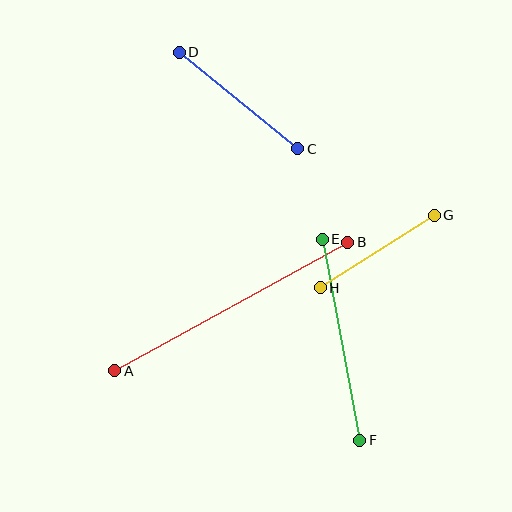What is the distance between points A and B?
The distance is approximately 266 pixels.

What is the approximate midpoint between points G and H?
The midpoint is at approximately (377, 252) pixels.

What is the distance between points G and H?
The distance is approximately 135 pixels.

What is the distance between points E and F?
The distance is approximately 204 pixels.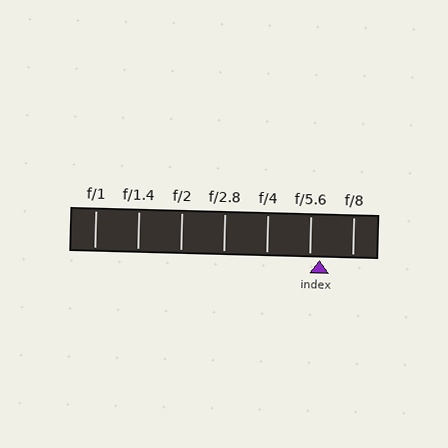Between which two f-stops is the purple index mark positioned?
The index mark is between f/5.6 and f/8.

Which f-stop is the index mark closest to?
The index mark is closest to f/5.6.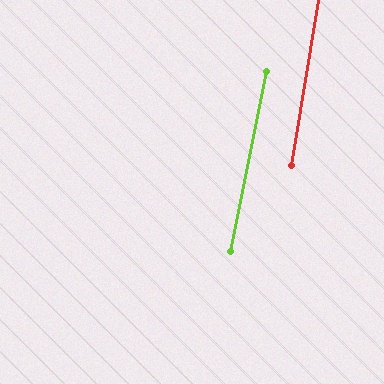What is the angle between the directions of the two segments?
Approximately 2 degrees.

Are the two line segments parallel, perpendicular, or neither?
Parallel — their directions differ by only 1.8°.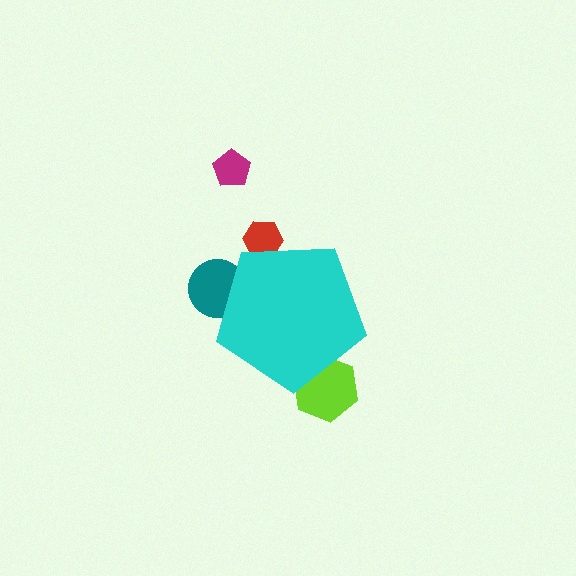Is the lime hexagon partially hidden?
Yes, the lime hexagon is partially hidden behind the cyan pentagon.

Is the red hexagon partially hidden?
Yes, the red hexagon is partially hidden behind the cyan pentagon.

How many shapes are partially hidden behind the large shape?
3 shapes are partially hidden.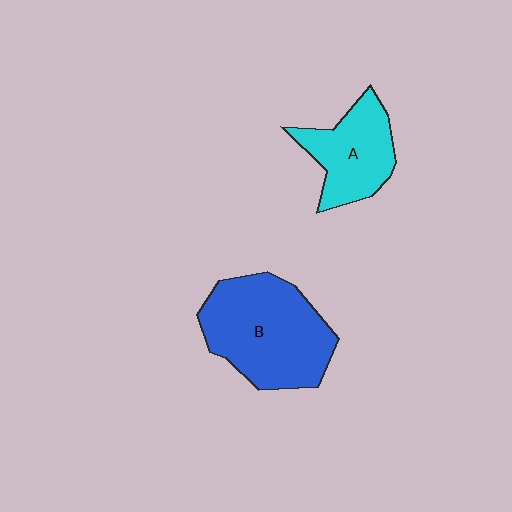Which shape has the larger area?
Shape B (blue).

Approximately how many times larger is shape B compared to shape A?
Approximately 1.6 times.